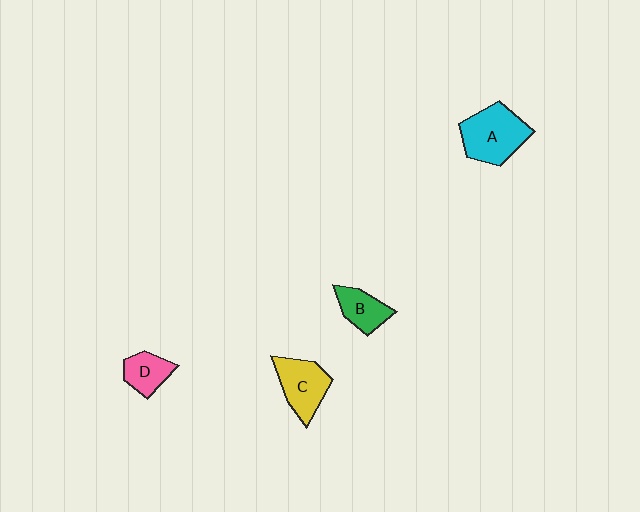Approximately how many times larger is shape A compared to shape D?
Approximately 1.9 times.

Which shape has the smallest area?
Shape D (pink).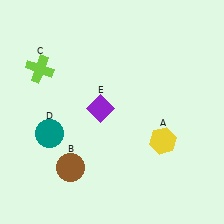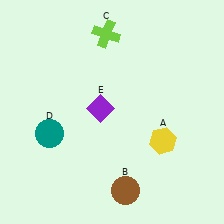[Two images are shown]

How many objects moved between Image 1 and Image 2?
2 objects moved between the two images.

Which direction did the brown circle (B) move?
The brown circle (B) moved right.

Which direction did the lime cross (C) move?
The lime cross (C) moved right.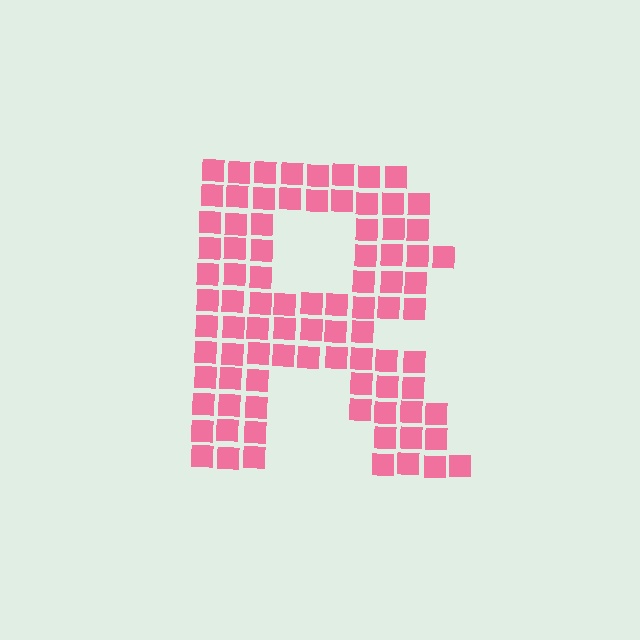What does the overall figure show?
The overall figure shows the letter R.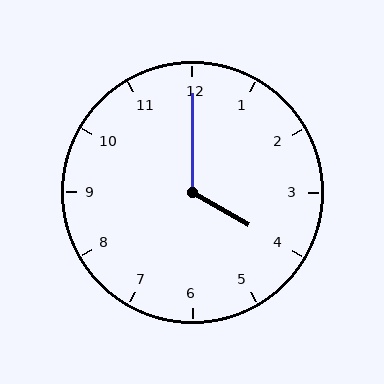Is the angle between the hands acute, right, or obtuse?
It is obtuse.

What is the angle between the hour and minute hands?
Approximately 120 degrees.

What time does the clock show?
4:00.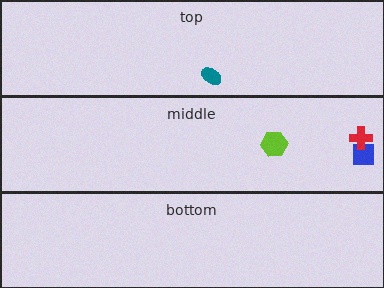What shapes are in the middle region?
The lime hexagon, the blue square, the red cross.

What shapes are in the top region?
The teal ellipse.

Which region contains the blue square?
The middle region.